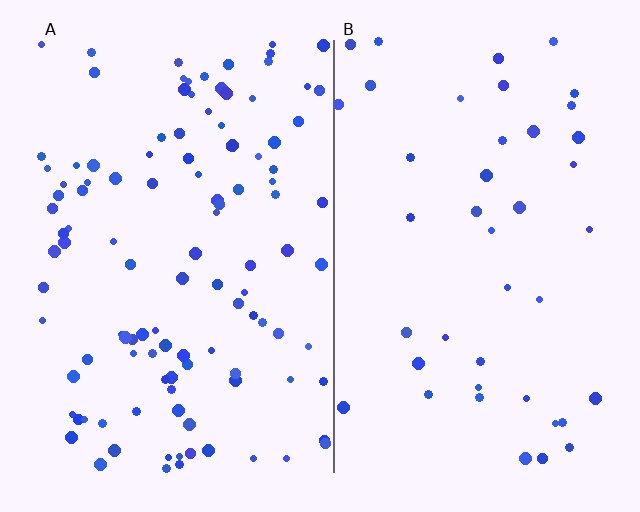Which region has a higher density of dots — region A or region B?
A (the left).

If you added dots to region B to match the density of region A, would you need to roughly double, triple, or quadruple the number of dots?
Approximately triple.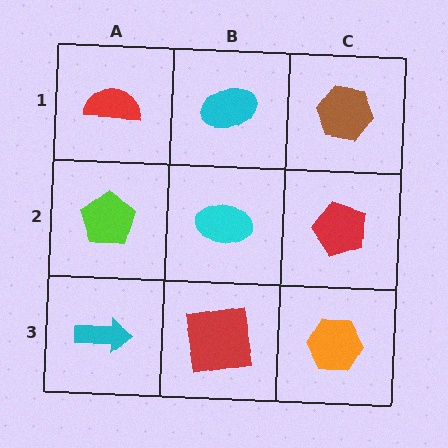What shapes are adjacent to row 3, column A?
A lime pentagon (row 2, column A), a red square (row 3, column B).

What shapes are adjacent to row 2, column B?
A cyan ellipse (row 1, column B), a red square (row 3, column B), a lime pentagon (row 2, column A), a red pentagon (row 2, column C).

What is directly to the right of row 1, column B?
A brown hexagon.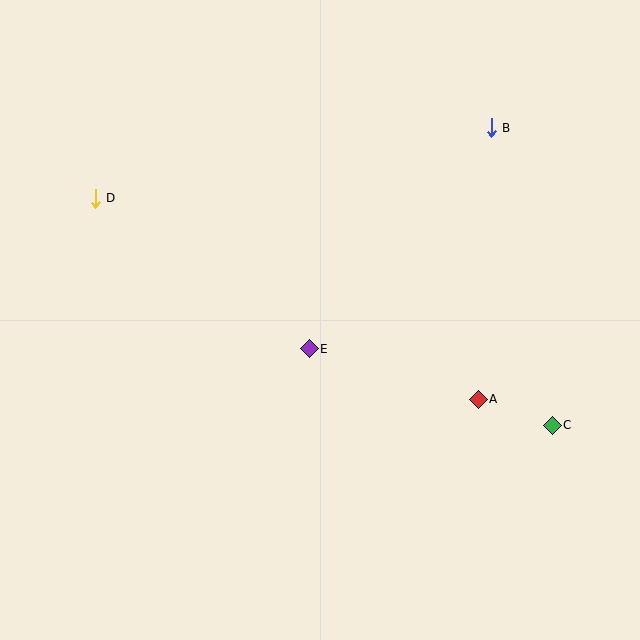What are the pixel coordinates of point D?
Point D is at (95, 198).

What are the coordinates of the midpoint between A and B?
The midpoint between A and B is at (485, 263).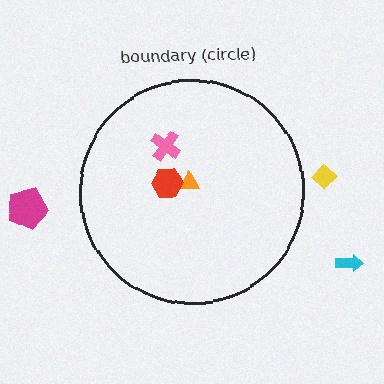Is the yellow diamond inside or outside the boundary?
Outside.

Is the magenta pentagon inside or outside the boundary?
Outside.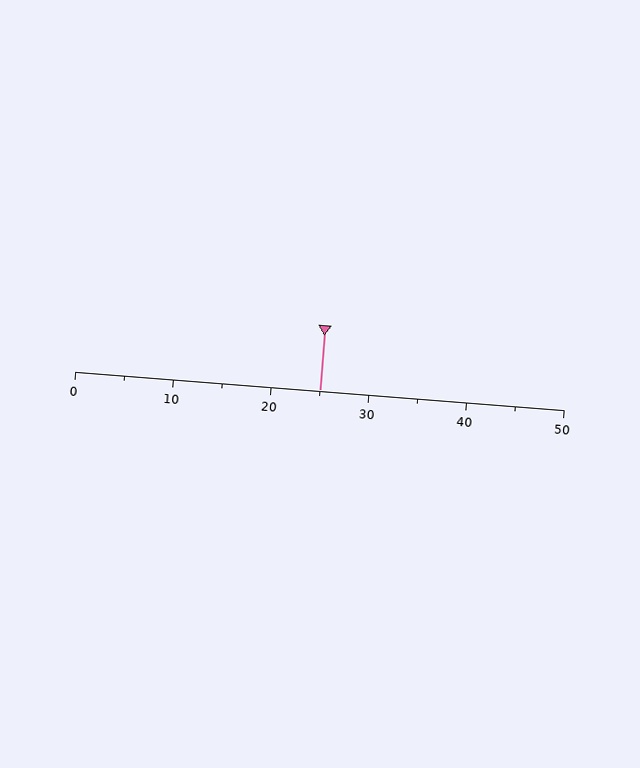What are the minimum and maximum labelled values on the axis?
The axis runs from 0 to 50.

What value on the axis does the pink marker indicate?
The marker indicates approximately 25.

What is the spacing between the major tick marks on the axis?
The major ticks are spaced 10 apart.